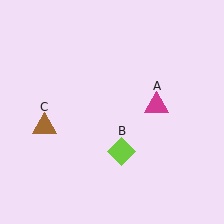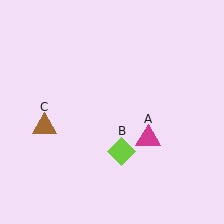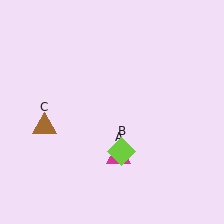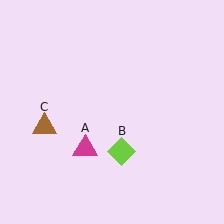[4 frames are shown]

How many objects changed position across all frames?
1 object changed position: magenta triangle (object A).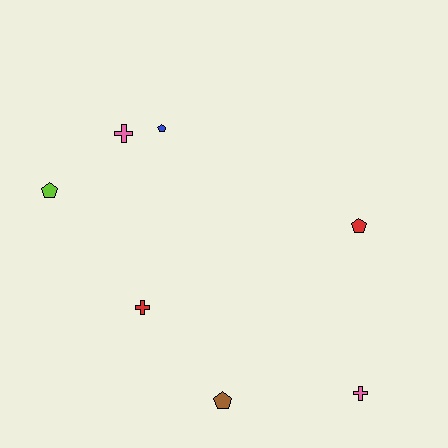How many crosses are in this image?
There are 3 crosses.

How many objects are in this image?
There are 7 objects.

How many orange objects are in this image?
There are no orange objects.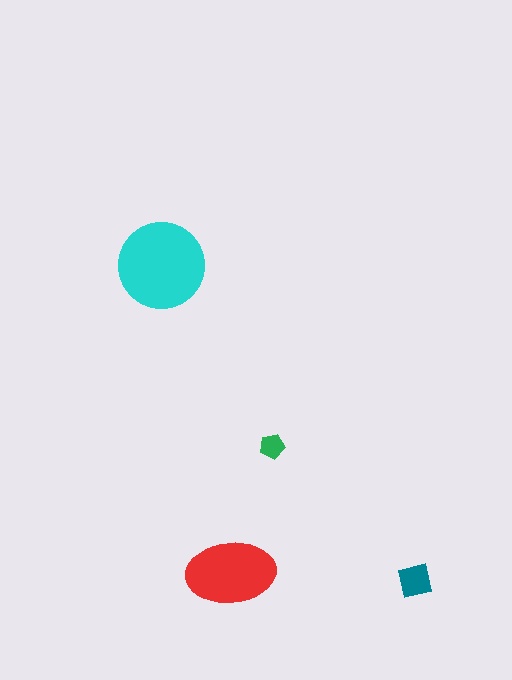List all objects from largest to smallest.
The cyan circle, the red ellipse, the teal square, the green pentagon.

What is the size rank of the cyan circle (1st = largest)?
1st.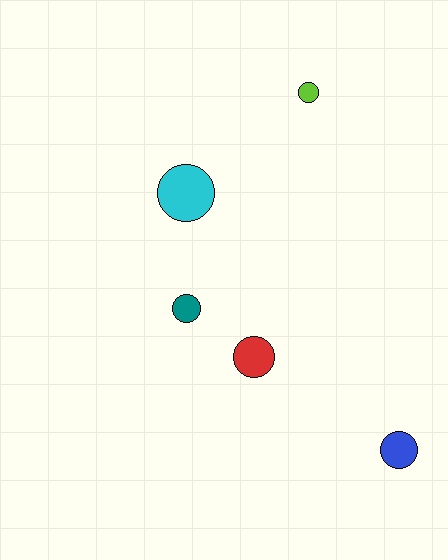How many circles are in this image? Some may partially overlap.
There are 5 circles.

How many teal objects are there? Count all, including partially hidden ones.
There is 1 teal object.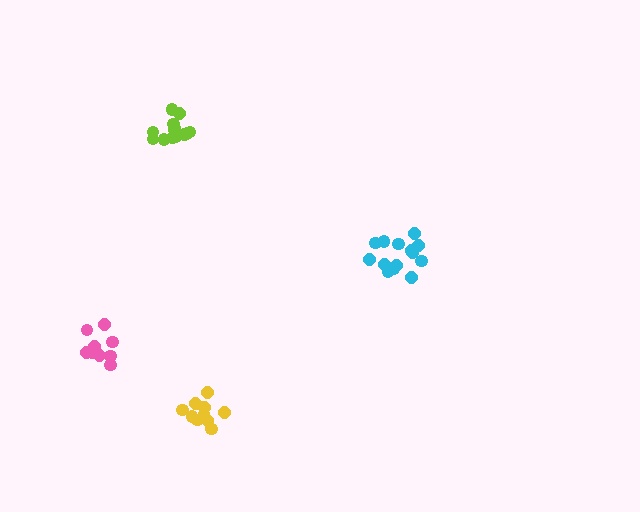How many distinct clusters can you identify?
There are 4 distinct clusters.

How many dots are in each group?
Group 1: 14 dots, Group 2: 13 dots, Group 3: 11 dots, Group 4: 10 dots (48 total).